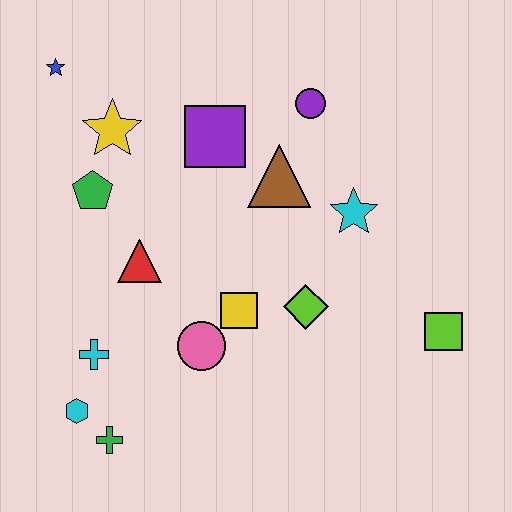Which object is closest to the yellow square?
The pink circle is closest to the yellow square.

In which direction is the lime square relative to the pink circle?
The lime square is to the right of the pink circle.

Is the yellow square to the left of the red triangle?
No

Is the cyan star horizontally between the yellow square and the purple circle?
No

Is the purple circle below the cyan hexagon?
No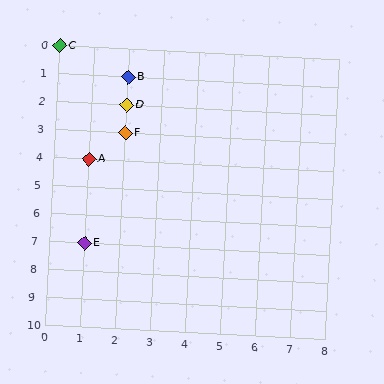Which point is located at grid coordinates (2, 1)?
Point B is at (2, 1).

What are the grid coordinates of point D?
Point D is at grid coordinates (2, 2).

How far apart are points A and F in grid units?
Points A and F are 1 column and 1 row apart (about 1.4 grid units diagonally).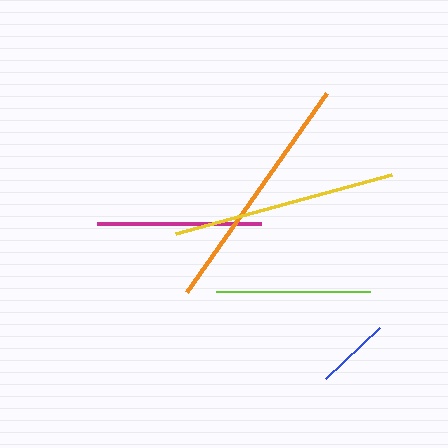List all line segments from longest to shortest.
From longest to shortest: orange, yellow, magenta, lime, blue.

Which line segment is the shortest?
The blue line is the shortest at approximately 75 pixels.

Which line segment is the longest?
The orange line is the longest at approximately 243 pixels.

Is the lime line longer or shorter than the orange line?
The orange line is longer than the lime line.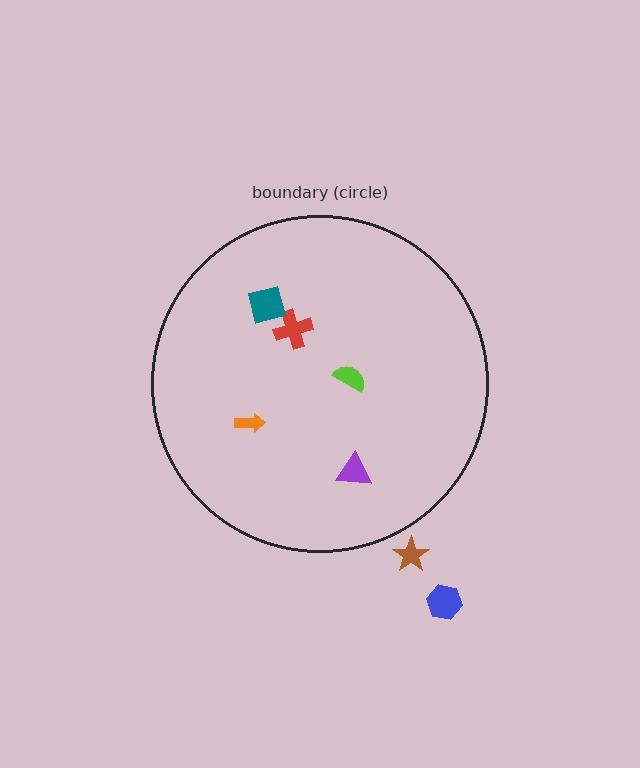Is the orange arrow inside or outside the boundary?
Inside.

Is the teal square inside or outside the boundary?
Inside.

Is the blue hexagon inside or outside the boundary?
Outside.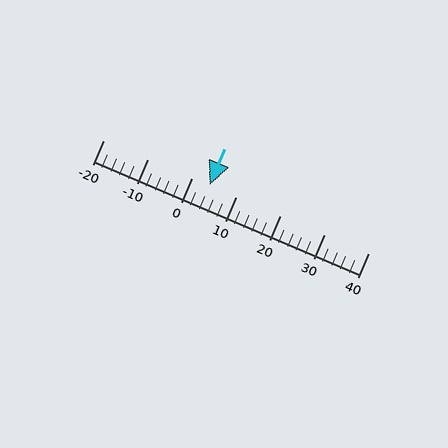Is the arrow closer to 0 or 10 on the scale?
The arrow is closer to 0.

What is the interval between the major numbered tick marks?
The major tick marks are spaced 10 units apart.